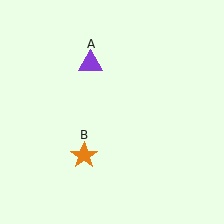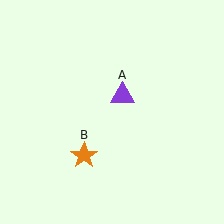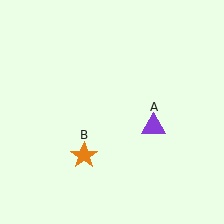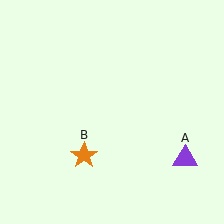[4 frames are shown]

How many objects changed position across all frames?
1 object changed position: purple triangle (object A).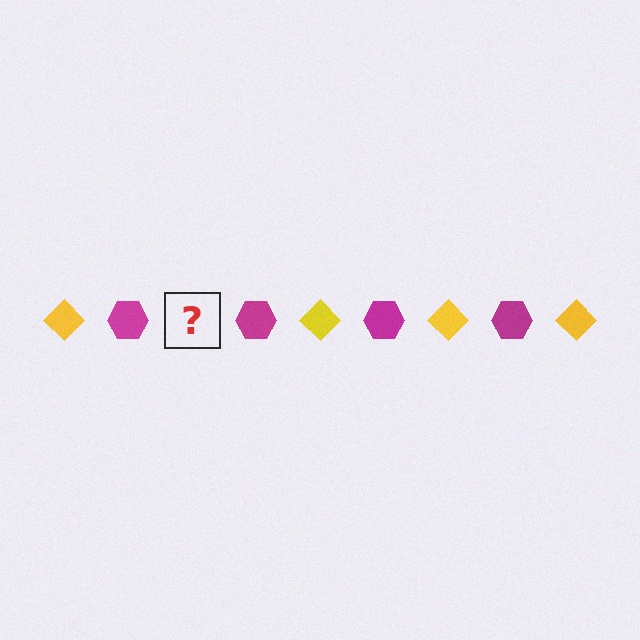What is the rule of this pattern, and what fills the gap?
The rule is that the pattern alternates between yellow diamond and magenta hexagon. The gap should be filled with a yellow diamond.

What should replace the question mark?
The question mark should be replaced with a yellow diamond.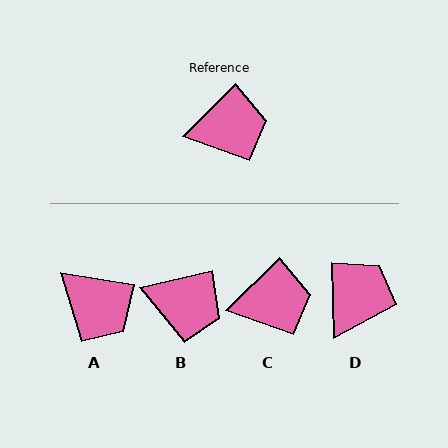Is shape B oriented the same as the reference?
No, it is off by about 32 degrees.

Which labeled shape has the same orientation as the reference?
C.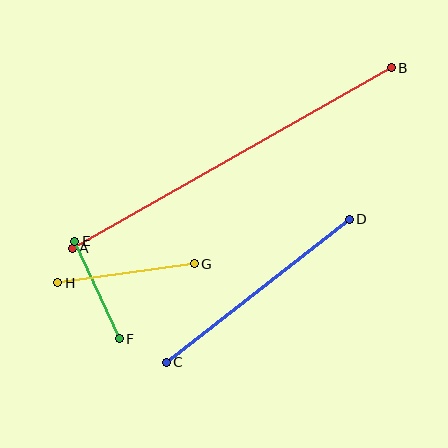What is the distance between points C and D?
The distance is approximately 232 pixels.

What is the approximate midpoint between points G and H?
The midpoint is at approximately (126, 273) pixels.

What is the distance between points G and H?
The distance is approximately 138 pixels.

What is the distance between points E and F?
The distance is approximately 107 pixels.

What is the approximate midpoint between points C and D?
The midpoint is at approximately (258, 291) pixels.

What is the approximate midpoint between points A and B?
The midpoint is at approximately (232, 158) pixels.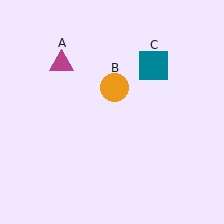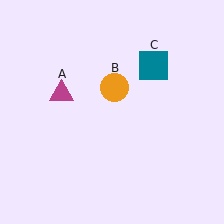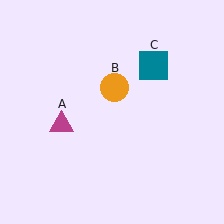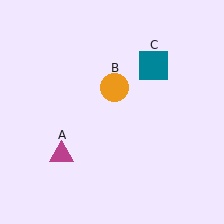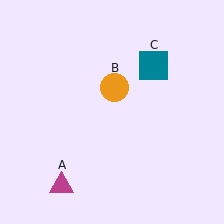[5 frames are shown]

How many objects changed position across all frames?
1 object changed position: magenta triangle (object A).